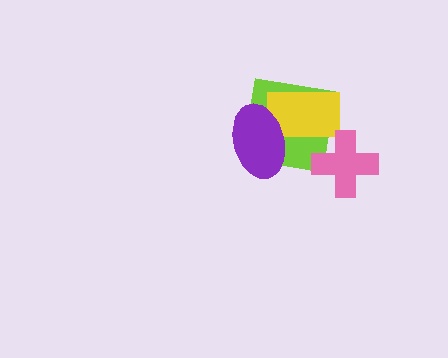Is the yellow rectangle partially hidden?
Yes, it is partially covered by another shape.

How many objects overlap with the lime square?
2 objects overlap with the lime square.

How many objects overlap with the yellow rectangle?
2 objects overlap with the yellow rectangle.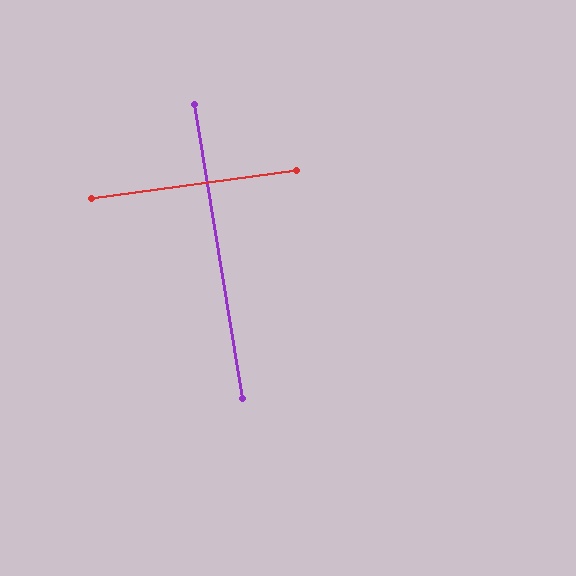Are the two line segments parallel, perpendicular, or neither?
Perpendicular — they meet at approximately 89°.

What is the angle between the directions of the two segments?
Approximately 89 degrees.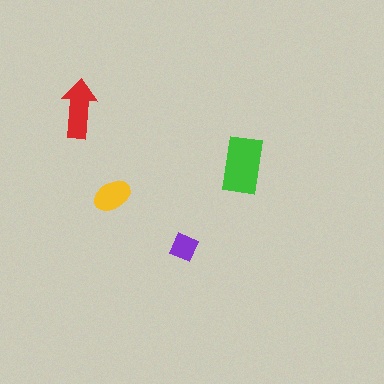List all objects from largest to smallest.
The green rectangle, the red arrow, the yellow ellipse, the purple diamond.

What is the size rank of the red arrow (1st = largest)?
2nd.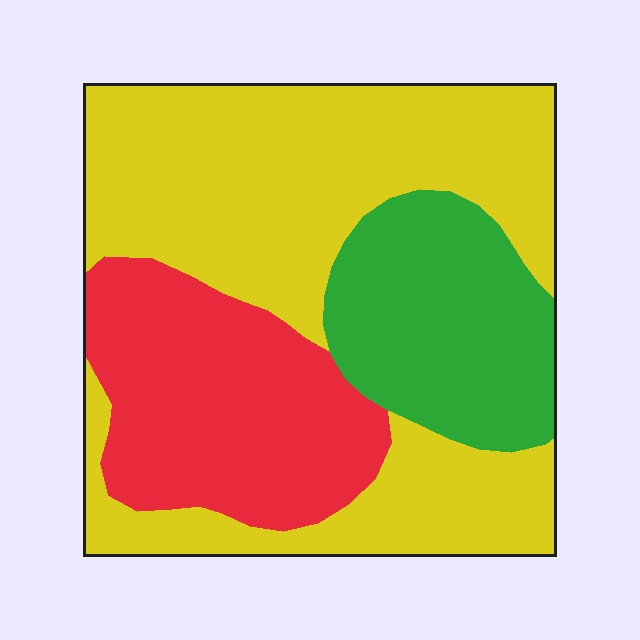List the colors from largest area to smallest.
From largest to smallest: yellow, red, green.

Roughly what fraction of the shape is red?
Red takes up about one quarter (1/4) of the shape.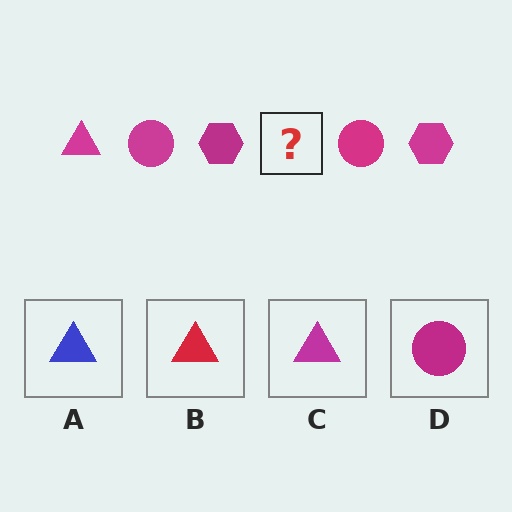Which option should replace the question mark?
Option C.